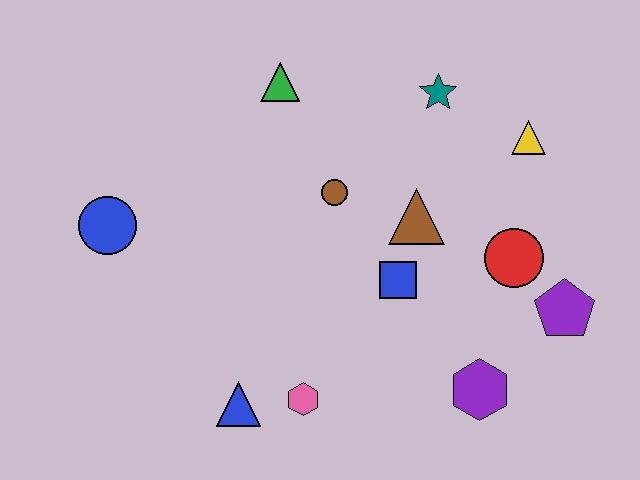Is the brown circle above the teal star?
No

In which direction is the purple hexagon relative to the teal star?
The purple hexagon is below the teal star.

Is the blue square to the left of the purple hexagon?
Yes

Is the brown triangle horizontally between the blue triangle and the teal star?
Yes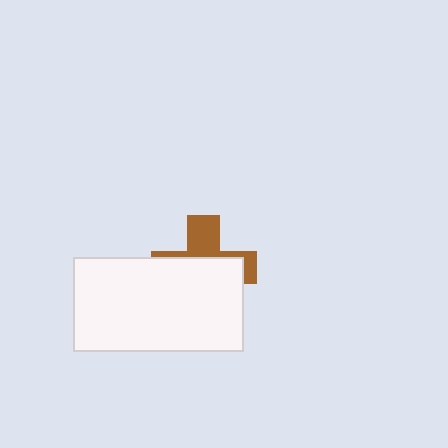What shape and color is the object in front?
The object in front is a white rectangle.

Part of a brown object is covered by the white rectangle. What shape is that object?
It is a cross.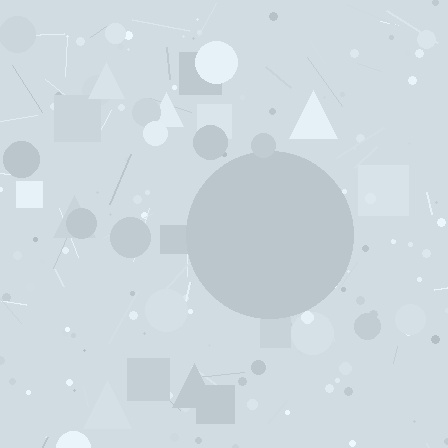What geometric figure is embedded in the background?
A circle is embedded in the background.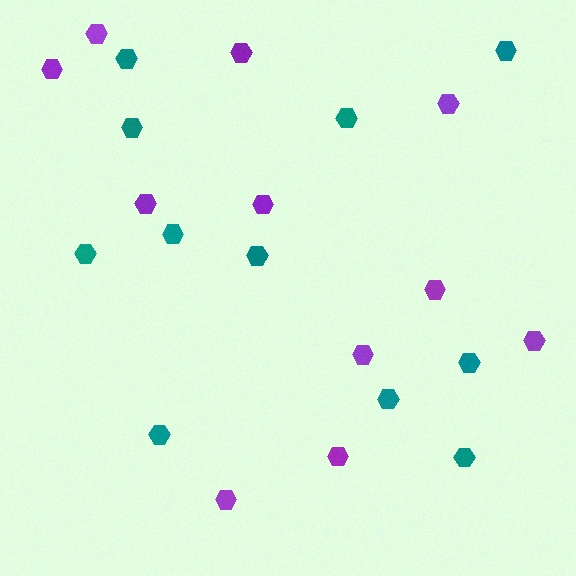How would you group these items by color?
There are 2 groups: one group of teal hexagons (11) and one group of purple hexagons (11).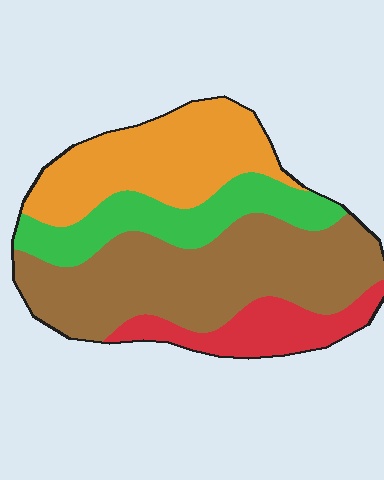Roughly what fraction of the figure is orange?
Orange covers about 25% of the figure.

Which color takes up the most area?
Brown, at roughly 40%.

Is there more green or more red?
Green.